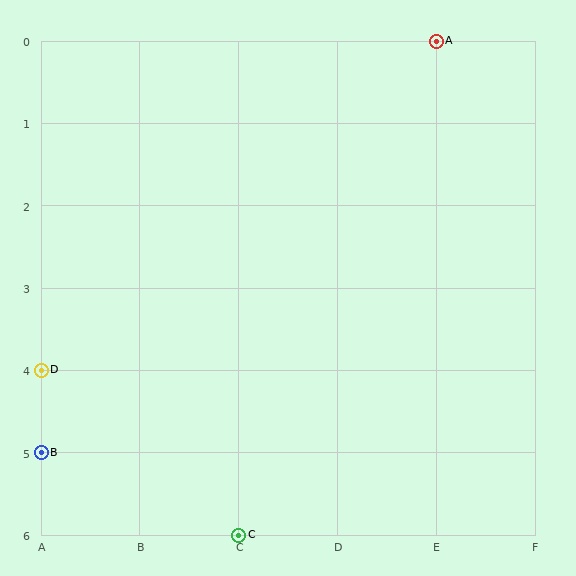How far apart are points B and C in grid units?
Points B and C are 2 columns and 1 row apart (about 2.2 grid units diagonally).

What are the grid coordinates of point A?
Point A is at grid coordinates (E, 0).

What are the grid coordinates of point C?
Point C is at grid coordinates (C, 6).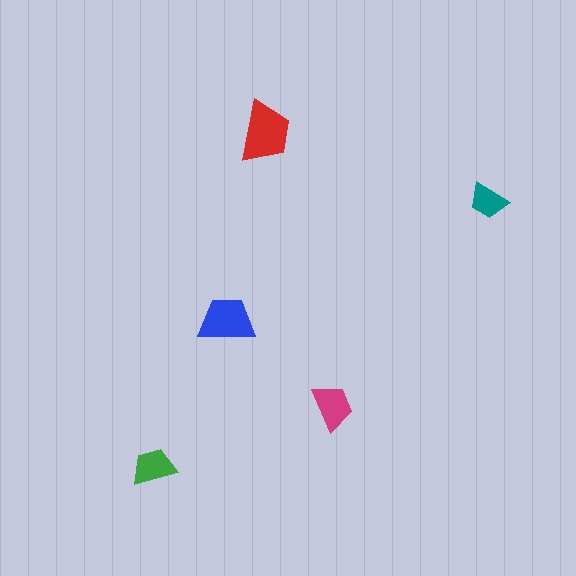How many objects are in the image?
There are 5 objects in the image.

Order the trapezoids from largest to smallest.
the red one, the blue one, the magenta one, the green one, the teal one.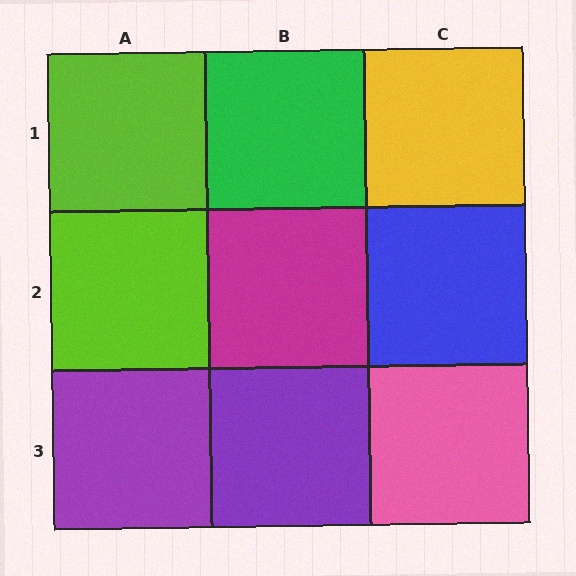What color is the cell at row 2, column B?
Magenta.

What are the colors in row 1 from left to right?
Lime, green, yellow.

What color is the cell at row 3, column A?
Purple.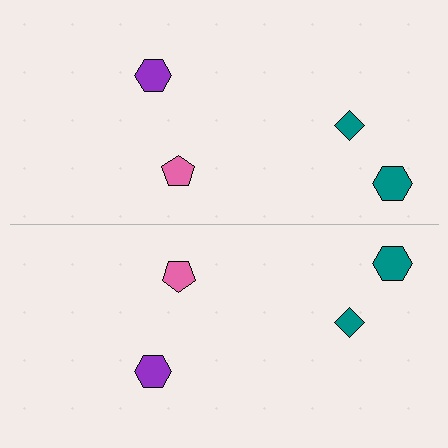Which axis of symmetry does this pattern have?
The pattern has a horizontal axis of symmetry running through the center of the image.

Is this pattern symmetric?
Yes, this pattern has bilateral (reflection) symmetry.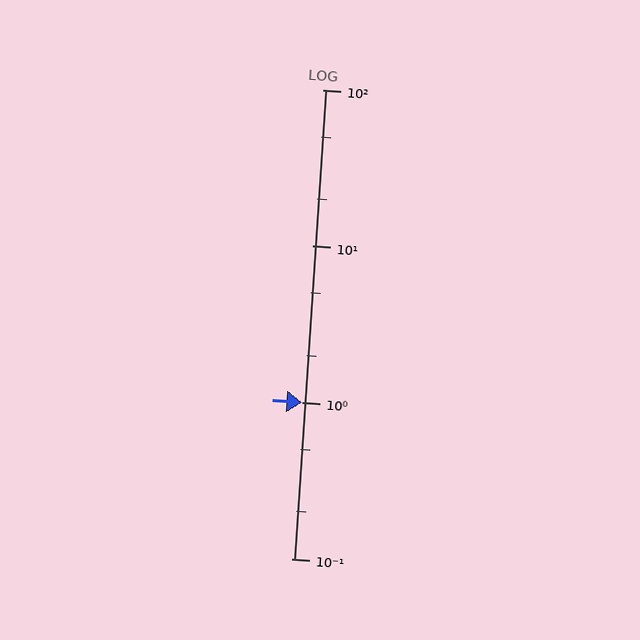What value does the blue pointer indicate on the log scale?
The pointer indicates approximately 1.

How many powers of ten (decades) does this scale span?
The scale spans 3 decades, from 0.1 to 100.